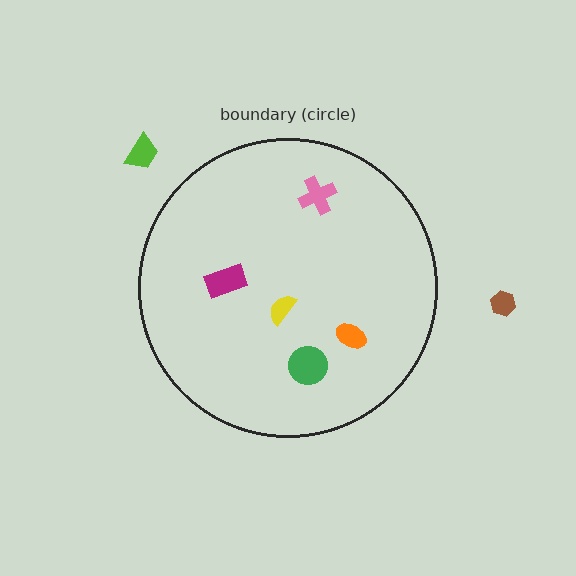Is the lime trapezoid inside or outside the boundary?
Outside.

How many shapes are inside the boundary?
5 inside, 2 outside.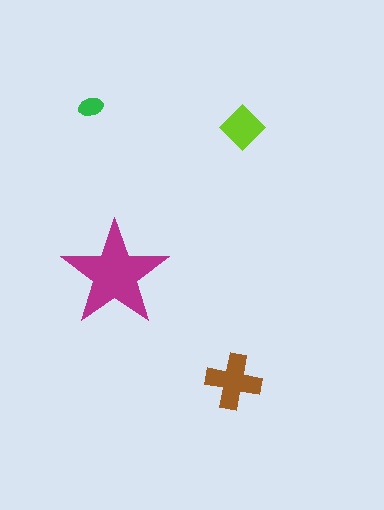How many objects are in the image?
There are 4 objects in the image.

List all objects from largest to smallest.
The magenta star, the brown cross, the lime diamond, the green ellipse.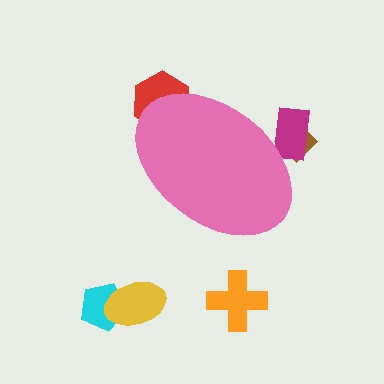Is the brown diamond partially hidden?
Yes, the brown diamond is partially hidden behind the pink ellipse.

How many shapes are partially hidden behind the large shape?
3 shapes are partially hidden.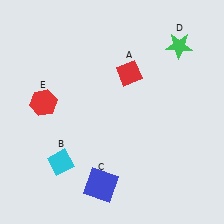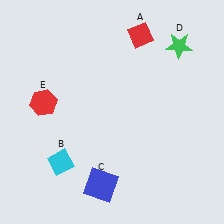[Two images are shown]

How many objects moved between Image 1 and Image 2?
1 object moved between the two images.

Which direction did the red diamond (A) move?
The red diamond (A) moved up.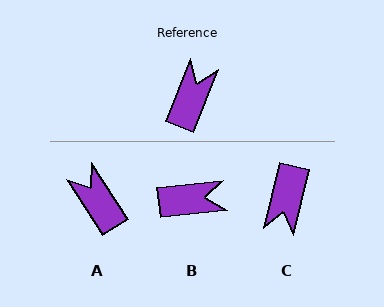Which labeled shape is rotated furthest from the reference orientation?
C, about 172 degrees away.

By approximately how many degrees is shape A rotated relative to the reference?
Approximately 55 degrees counter-clockwise.